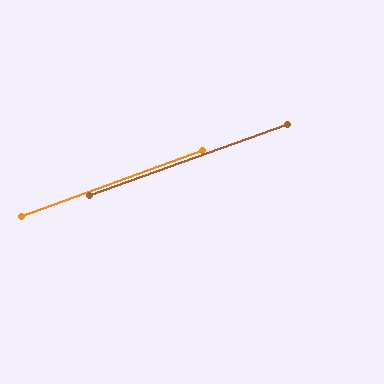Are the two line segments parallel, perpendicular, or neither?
Parallel — their directions differ by only 0.4°.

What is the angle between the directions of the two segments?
Approximately 0 degrees.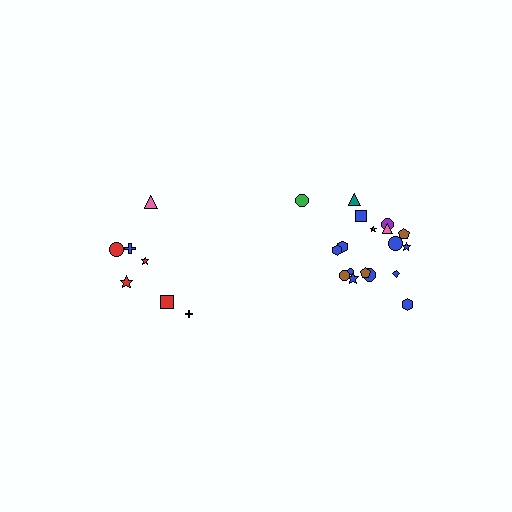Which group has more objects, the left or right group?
The right group.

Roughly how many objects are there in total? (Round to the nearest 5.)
Roughly 25 objects in total.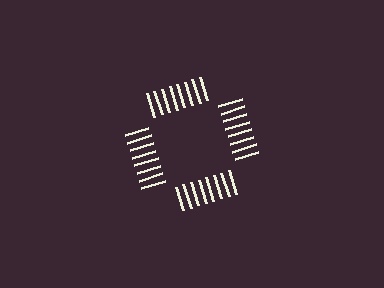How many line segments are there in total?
32 — 8 along each of the 4 edges.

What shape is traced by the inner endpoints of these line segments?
An illusory square — the line segments terminate on its edges but no continuous stroke is drawn.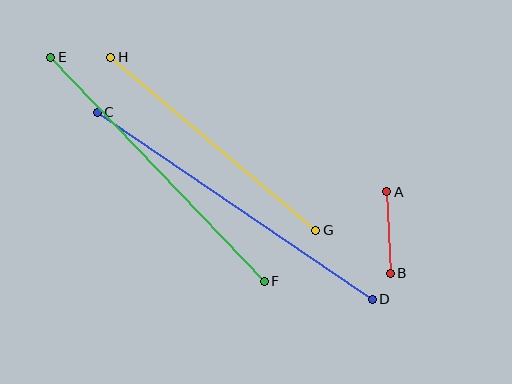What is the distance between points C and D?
The distance is approximately 333 pixels.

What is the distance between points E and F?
The distance is approximately 310 pixels.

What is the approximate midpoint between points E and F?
The midpoint is at approximately (157, 169) pixels.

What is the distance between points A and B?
The distance is approximately 82 pixels.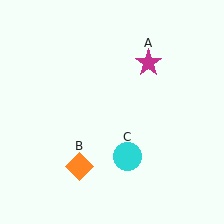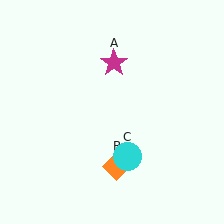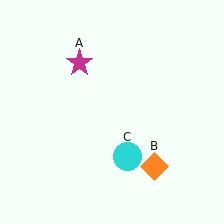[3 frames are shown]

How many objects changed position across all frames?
2 objects changed position: magenta star (object A), orange diamond (object B).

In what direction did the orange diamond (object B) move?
The orange diamond (object B) moved right.